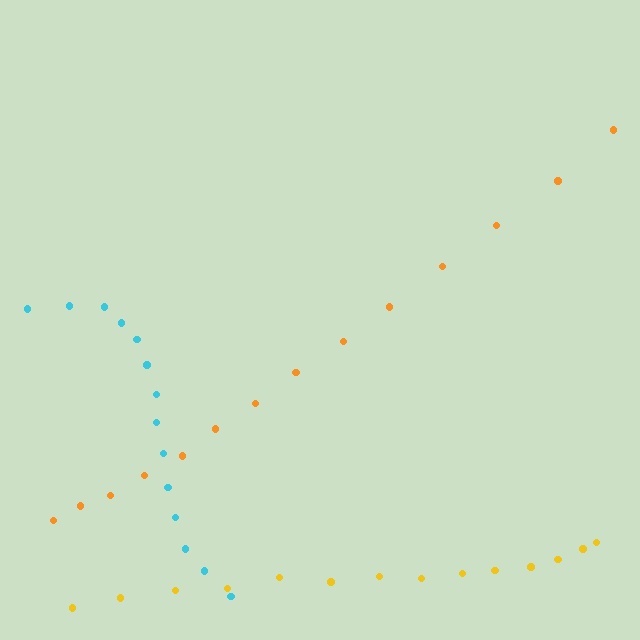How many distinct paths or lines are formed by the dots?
There are 3 distinct paths.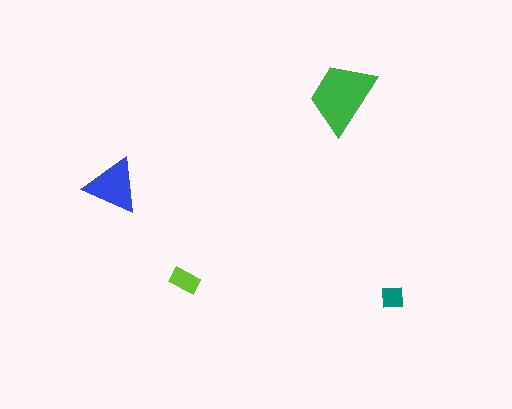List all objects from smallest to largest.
The teal square, the lime rectangle, the blue triangle, the green trapezoid.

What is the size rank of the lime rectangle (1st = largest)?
3rd.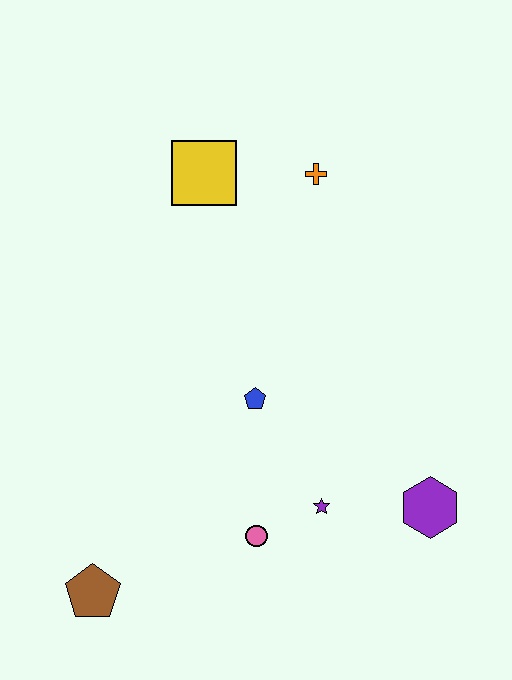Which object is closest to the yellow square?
The orange cross is closest to the yellow square.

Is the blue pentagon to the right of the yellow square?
Yes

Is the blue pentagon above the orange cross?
No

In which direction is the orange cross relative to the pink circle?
The orange cross is above the pink circle.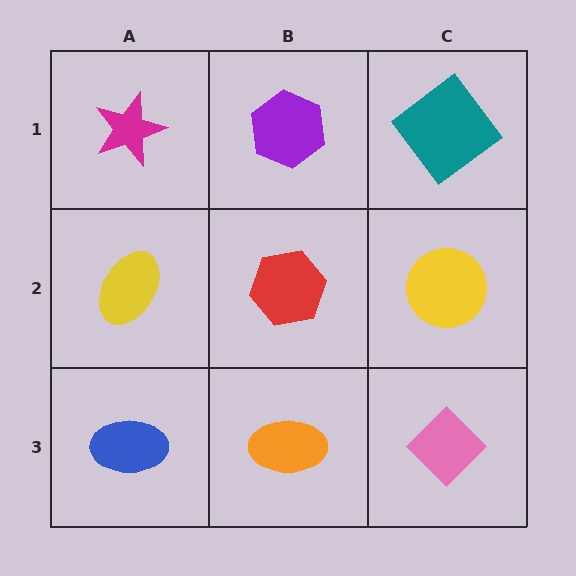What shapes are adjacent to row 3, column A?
A yellow ellipse (row 2, column A), an orange ellipse (row 3, column B).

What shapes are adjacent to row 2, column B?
A purple hexagon (row 1, column B), an orange ellipse (row 3, column B), a yellow ellipse (row 2, column A), a yellow circle (row 2, column C).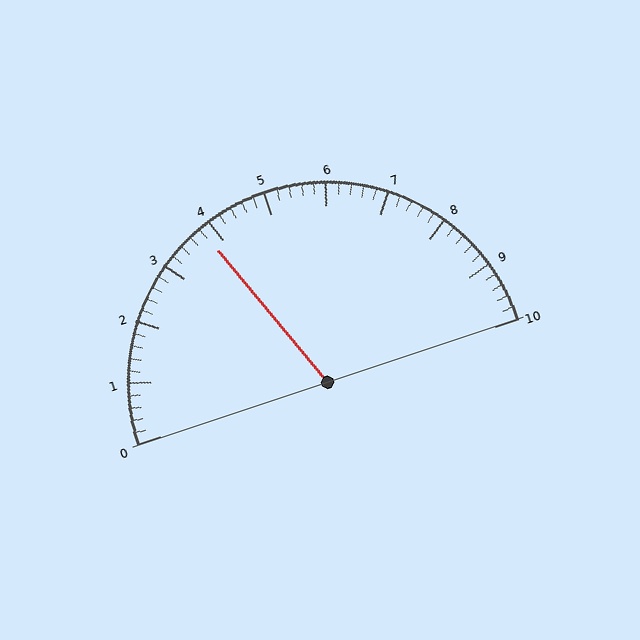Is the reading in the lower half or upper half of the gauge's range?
The reading is in the lower half of the range (0 to 10).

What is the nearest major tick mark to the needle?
The nearest major tick mark is 4.